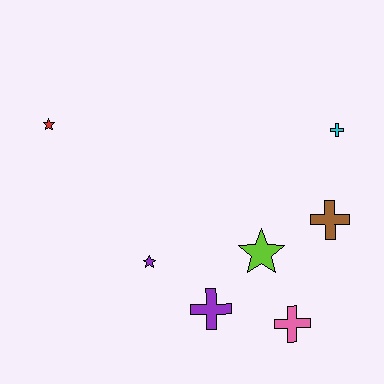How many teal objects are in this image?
There are no teal objects.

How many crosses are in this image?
There are 4 crosses.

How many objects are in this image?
There are 7 objects.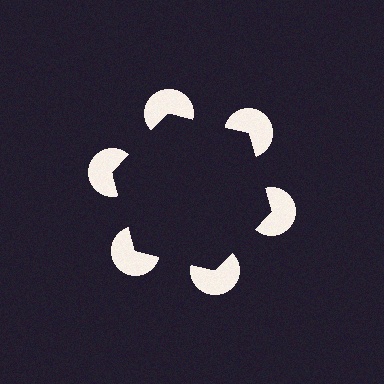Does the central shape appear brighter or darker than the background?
It typically appears slightly darker than the background, even though no actual brightness change is drawn.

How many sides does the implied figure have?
6 sides.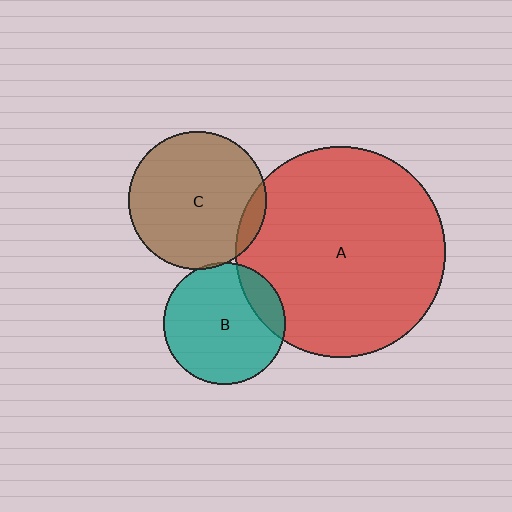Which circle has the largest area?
Circle A (red).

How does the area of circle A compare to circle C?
Approximately 2.3 times.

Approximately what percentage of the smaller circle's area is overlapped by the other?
Approximately 15%.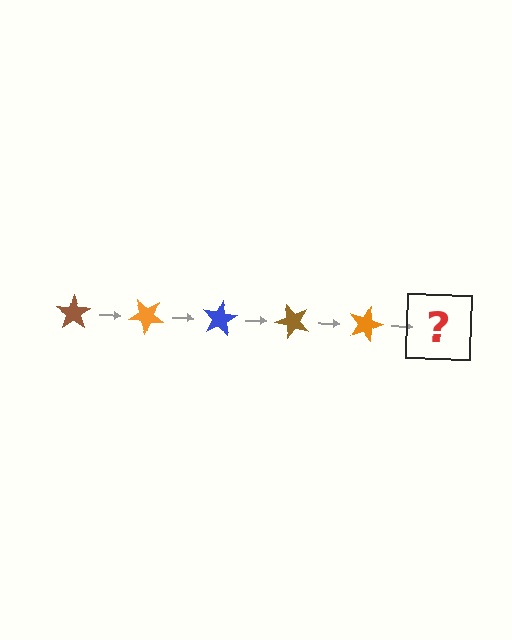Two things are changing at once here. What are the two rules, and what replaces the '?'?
The two rules are that it rotates 40 degrees each step and the color cycles through brown, orange, and blue. The '?' should be a blue star, rotated 200 degrees from the start.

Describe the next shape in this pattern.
It should be a blue star, rotated 200 degrees from the start.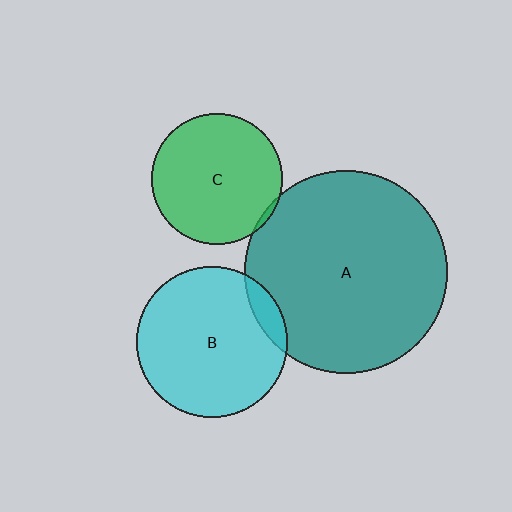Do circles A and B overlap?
Yes.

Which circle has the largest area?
Circle A (teal).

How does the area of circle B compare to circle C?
Approximately 1.3 times.